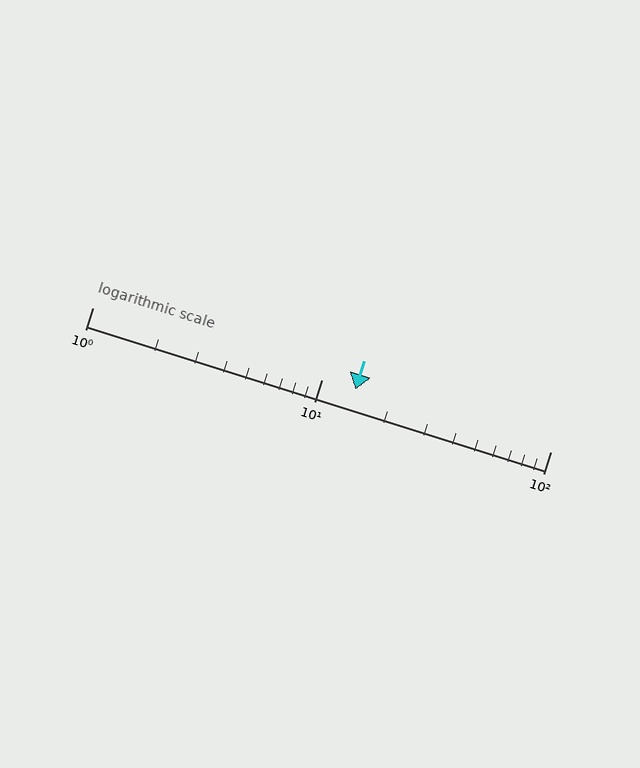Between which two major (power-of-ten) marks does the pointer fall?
The pointer is between 10 and 100.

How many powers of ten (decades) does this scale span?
The scale spans 2 decades, from 1 to 100.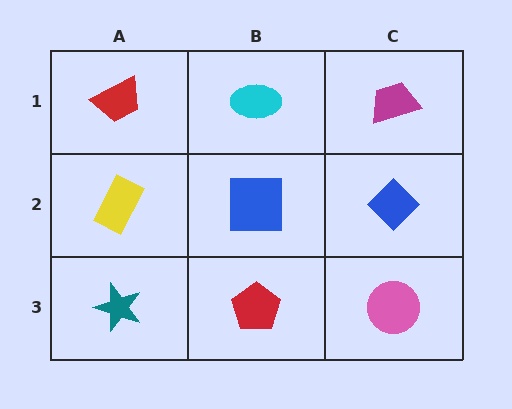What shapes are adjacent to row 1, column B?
A blue square (row 2, column B), a red trapezoid (row 1, column A), a magenta trapezoid (row 1, column C).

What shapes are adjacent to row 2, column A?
A red trapezoid (row 1, column A), a teal star (row 3, column A), a blue square (row 2, column B).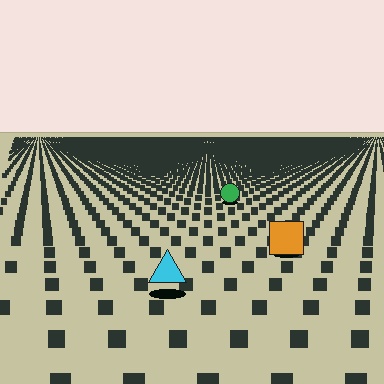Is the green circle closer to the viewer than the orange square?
No. The orange square is closer — you can tell from the texture gradient: the ground texture is coarser near it.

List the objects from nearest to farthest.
From nearest to farthest: the cyan triangle, the orange square, the green circle.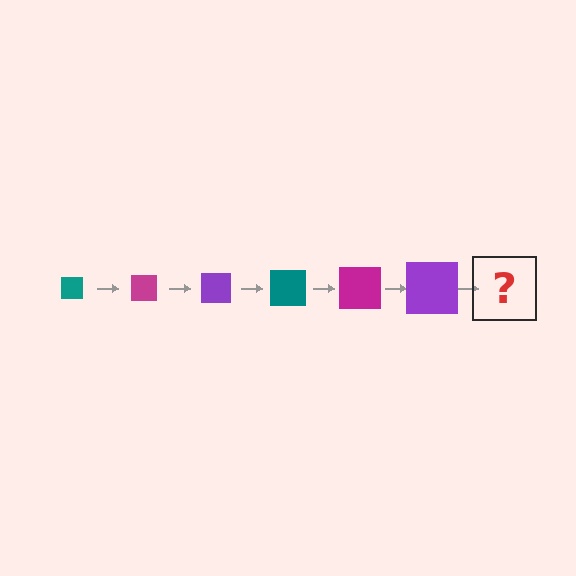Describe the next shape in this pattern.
It should be a teal square, larger than the previous one.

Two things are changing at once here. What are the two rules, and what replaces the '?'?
The two rules are that the square grows larger each step and the color cycles through teal, magenta, and purple. The '?' should be a teal square, larger than the previous one.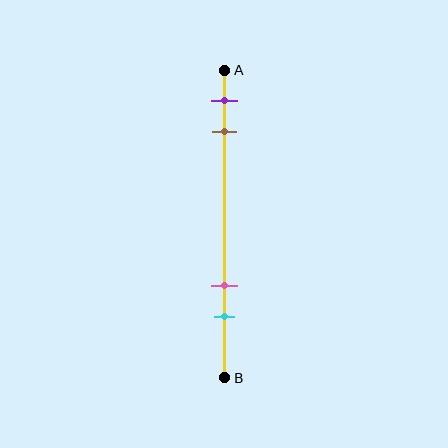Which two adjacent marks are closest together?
The purple and brown marks are the closest adjacent pair.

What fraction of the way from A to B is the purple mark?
The purple mark is approximately 10% (0.1) of the way from A to B.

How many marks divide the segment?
There are 4 marks dividing the segment.